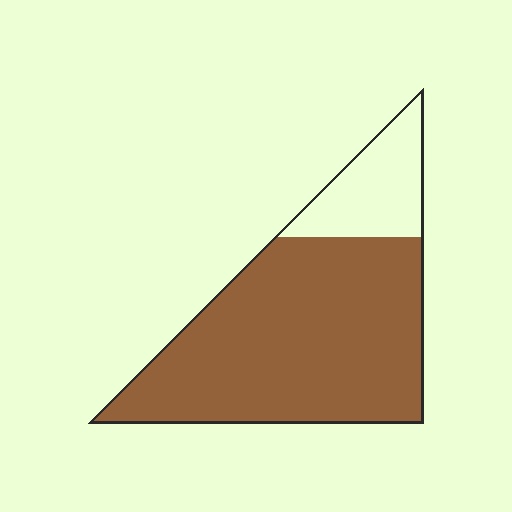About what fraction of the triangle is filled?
About four fifths (4/5).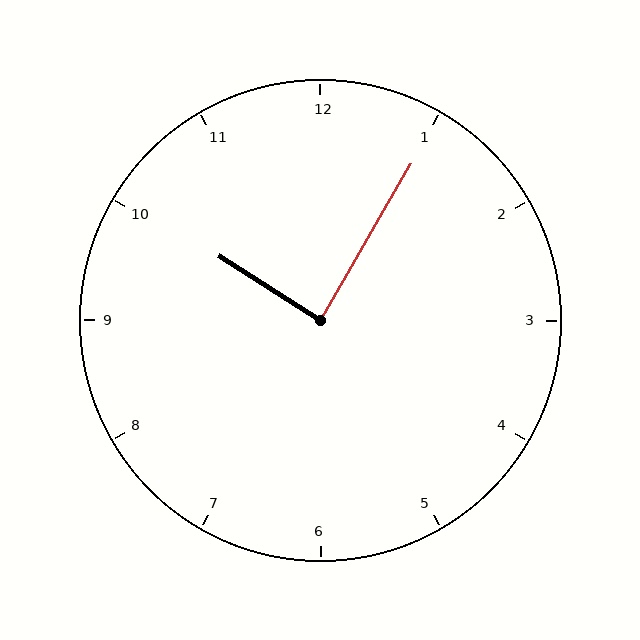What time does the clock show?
10:05.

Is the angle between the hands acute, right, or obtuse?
It is right.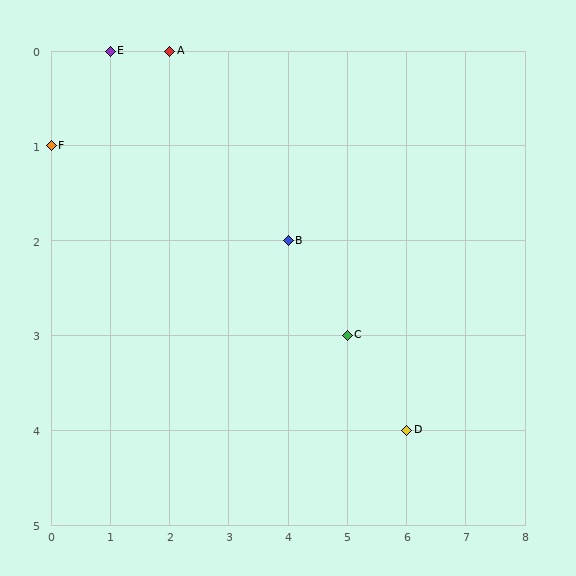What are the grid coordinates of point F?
Point F is at grid coordinates (0, 1).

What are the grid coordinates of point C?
Point C is at grid coordinates (5, 3).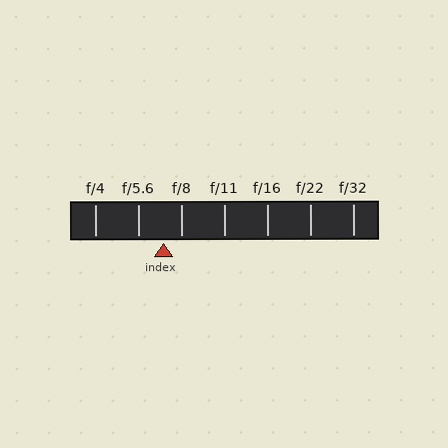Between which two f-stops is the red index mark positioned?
The index mark is between f/5.6 and f/8.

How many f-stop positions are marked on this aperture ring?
There are 7 f-stop positions marked.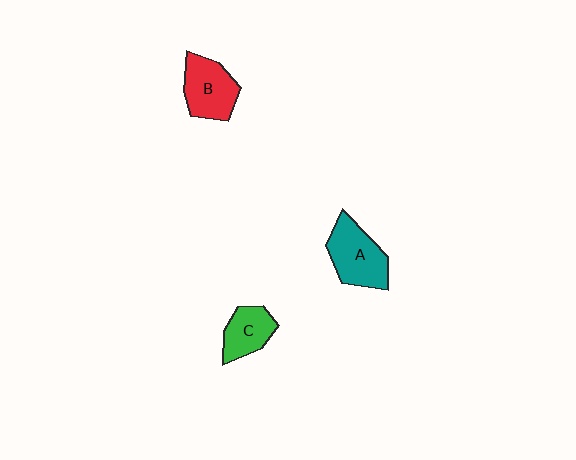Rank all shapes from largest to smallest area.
From largest to smallest: A (teal), B (red), C (green).